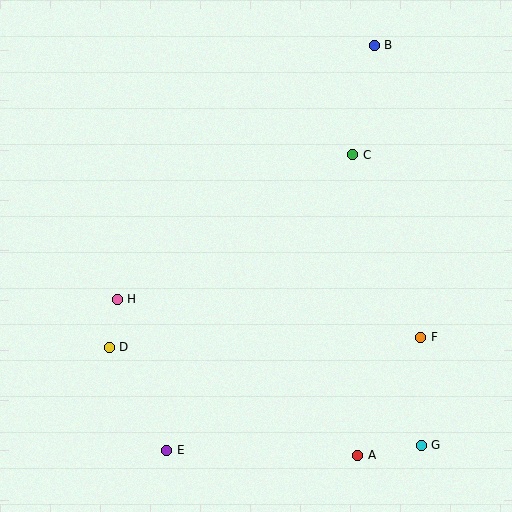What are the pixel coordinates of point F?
Point F is at (421, 337).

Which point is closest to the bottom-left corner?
Point E is closest to the bottom-left corner.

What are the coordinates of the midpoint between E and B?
The midpoint between E and B is at (271, 248).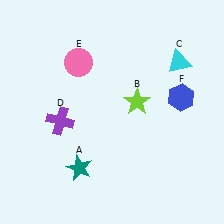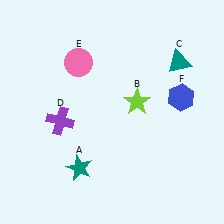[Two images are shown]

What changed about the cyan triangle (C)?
In Image 1, C is cyan. In Image 2, it changed to teal.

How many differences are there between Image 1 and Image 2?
There is 1 difference between the two images.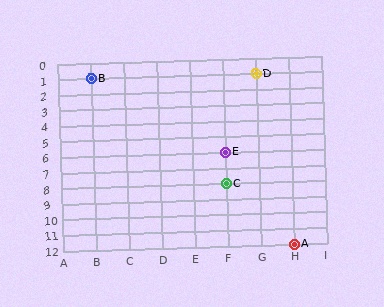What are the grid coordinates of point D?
Point D is at grid coordinates (G, 1).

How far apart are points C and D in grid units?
Points C and D are 1 column and 7 rows apart (about 7.1 grid units diagonally).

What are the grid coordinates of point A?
Point A is at grid coordinates (H, 12).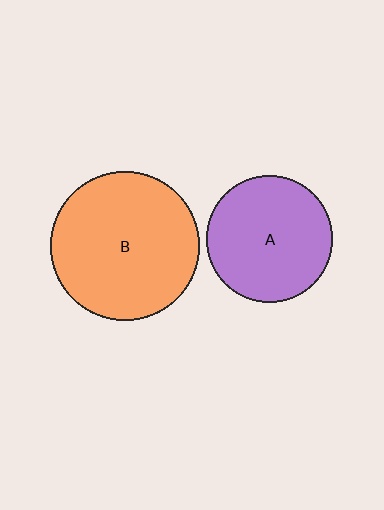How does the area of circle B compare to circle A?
Approximately 1.4 times.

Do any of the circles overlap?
No, none of the circles overlap.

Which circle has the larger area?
Circle B (orange).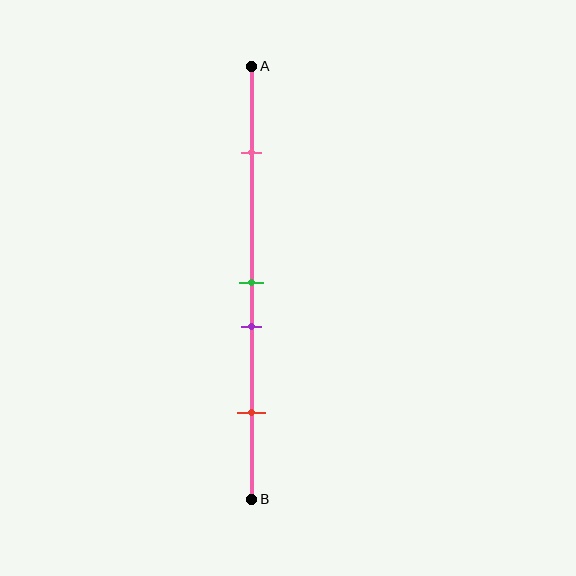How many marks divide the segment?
There are 4 marks dividing the segment.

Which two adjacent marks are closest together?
The green and purple marks are the closest adjacent pair.